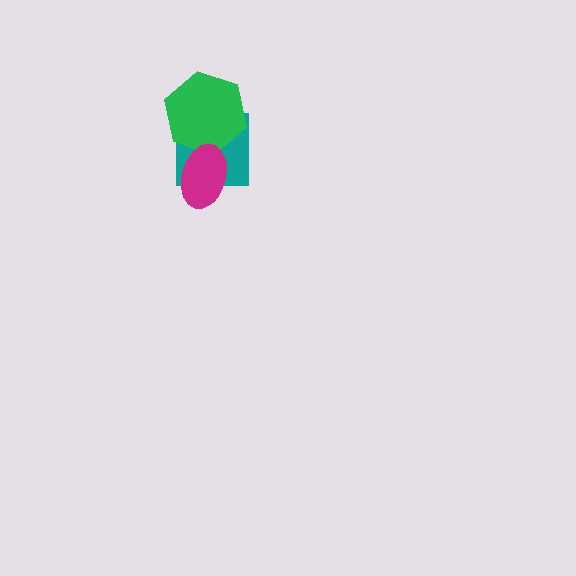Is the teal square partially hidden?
Yes, it is partially covered by another shape.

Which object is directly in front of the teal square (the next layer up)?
The green hexagon is directly in front of the teal square.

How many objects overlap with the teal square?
2 objects overlap with the teal square.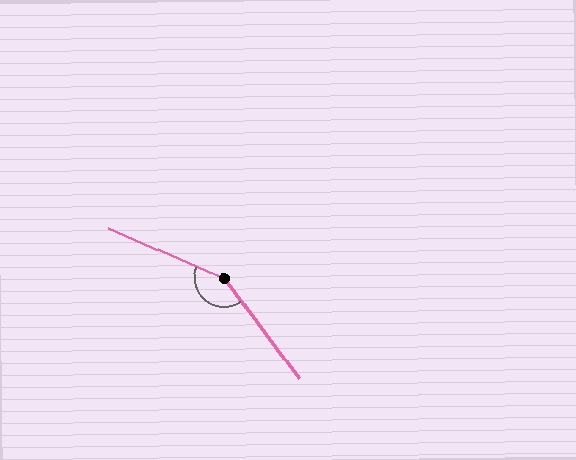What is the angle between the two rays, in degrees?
Approximately 150 degrees.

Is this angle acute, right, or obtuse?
It is obtuse.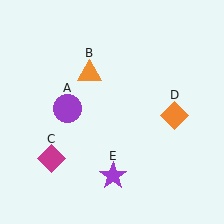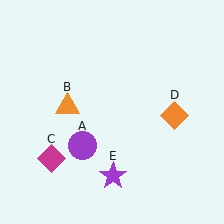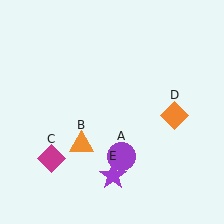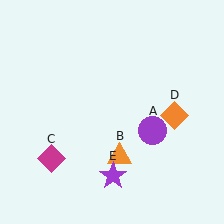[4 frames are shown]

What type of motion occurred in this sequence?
The purple circle (object A), orange triangle (object B) rotated counterclockwise around the center of the scene.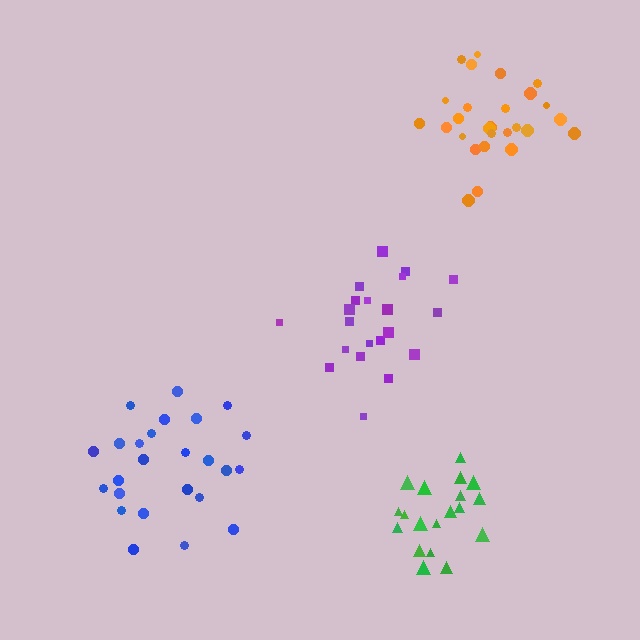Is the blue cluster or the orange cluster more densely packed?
Orange.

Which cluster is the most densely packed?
Green.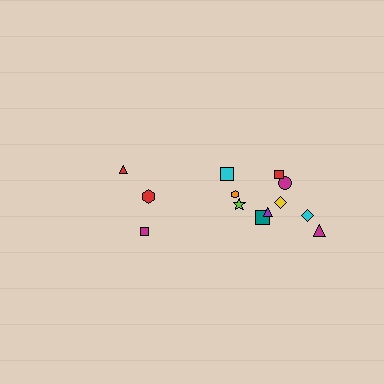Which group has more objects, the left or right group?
The right group.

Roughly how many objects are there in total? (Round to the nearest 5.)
Roughly 15 objects in total.